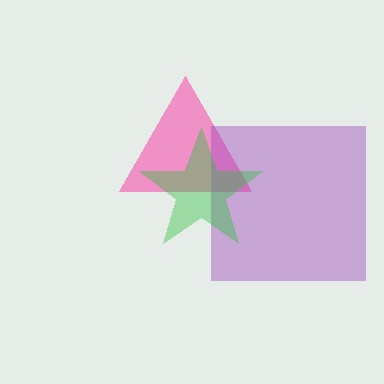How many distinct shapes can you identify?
There are 3 distinct shapes: a pink triangle, a purple square, a green star.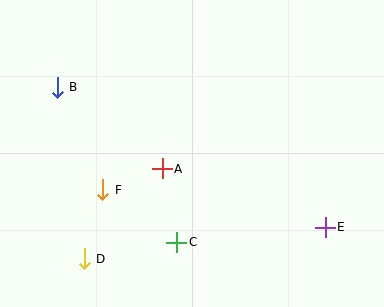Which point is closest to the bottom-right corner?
Point E is closest to the bottom-right corner.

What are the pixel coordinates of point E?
Point E is at (325, 227).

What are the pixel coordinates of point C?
Point C is at (177, 242).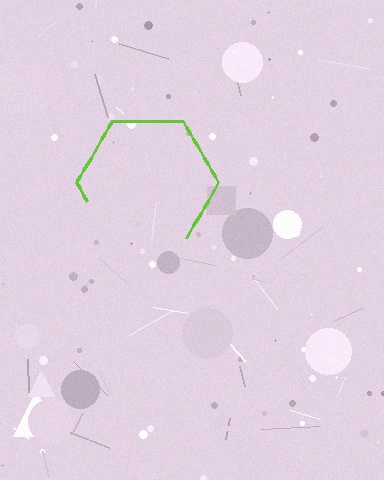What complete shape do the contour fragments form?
The contour fragments form a hexagon.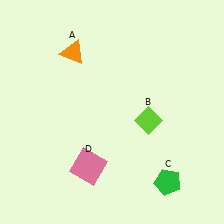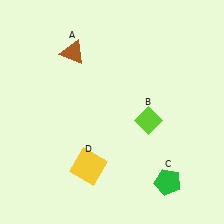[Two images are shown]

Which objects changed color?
A changed from orange to brown. D changed from pink to yellow.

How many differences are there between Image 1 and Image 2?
There are 2 differences between the two images.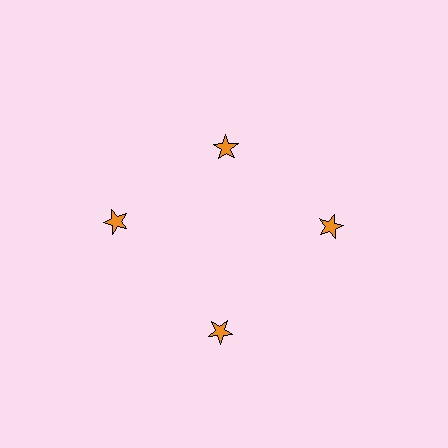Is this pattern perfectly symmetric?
No. The 4 orange stars are arranged in a ring, but one element near the 12 o'clock position is pulled inward toward the center, breaking the 4-fold rotational symmetry.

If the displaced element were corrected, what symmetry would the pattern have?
It would have 4-fold rotational symmetry — the pattern would map onto itself every 90 degrees.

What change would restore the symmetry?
The symmetry would be restored by moving it outward, back onto the ring so that all 4 stars sit at equal angles and equal distance from the center.